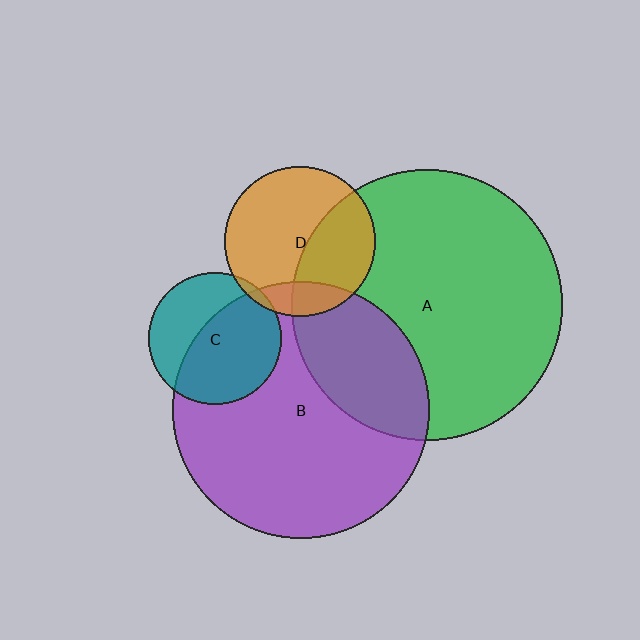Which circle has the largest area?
Circle A (green).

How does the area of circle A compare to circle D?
Approximately 3.2 times.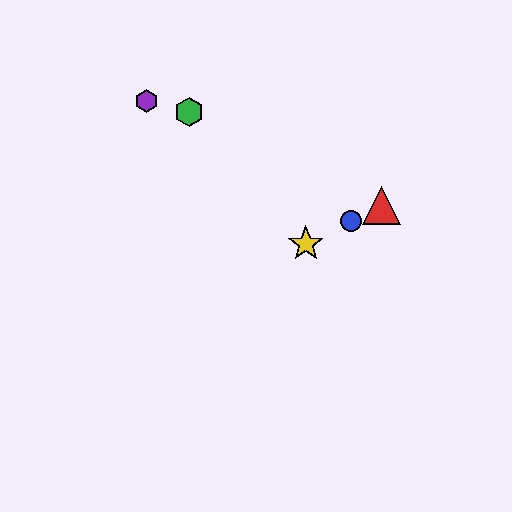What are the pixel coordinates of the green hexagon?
The green hexagon is at (189, 112).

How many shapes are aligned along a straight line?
3 shapes (the red triangle, the blue circle, the yellow star) are aligned along a straight line.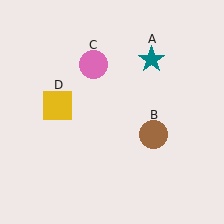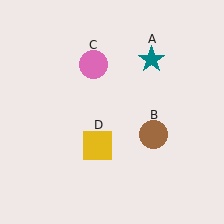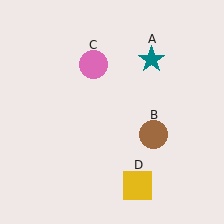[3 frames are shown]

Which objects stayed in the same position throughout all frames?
Teal star (object A) and brown circle (object B) and pink circle (object C) remained stationary.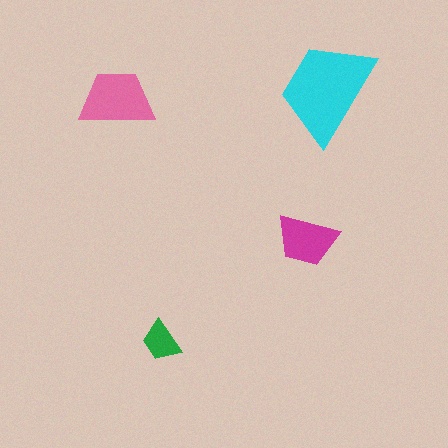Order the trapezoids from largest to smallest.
the cyan one, the pink one, the magenta one, the green one.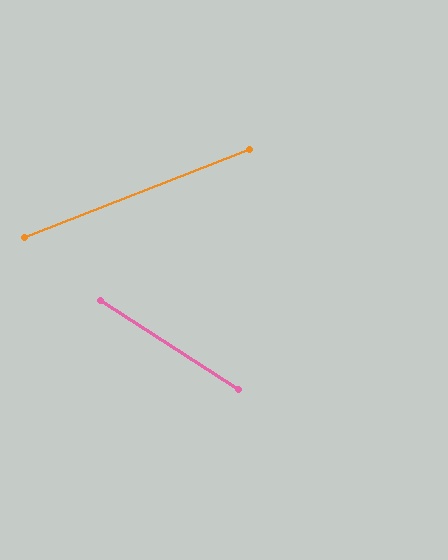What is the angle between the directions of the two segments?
Approximately 54 degrees.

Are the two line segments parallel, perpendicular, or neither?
Neither parallel nor perpendicular — they differ by about 54°.